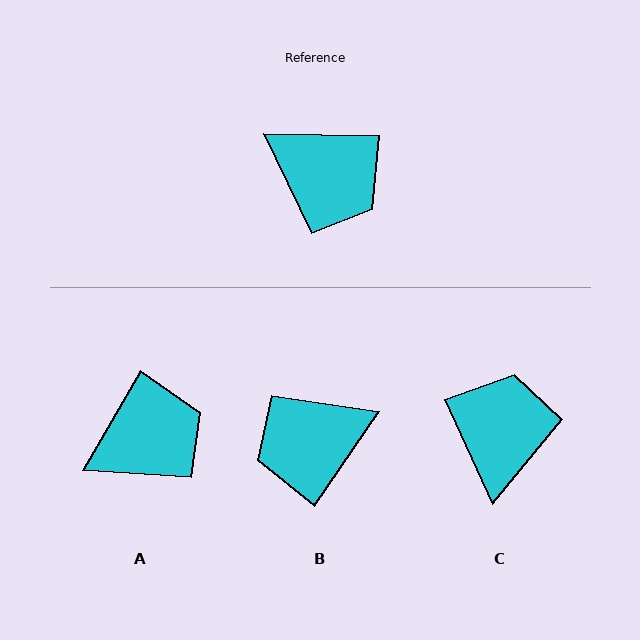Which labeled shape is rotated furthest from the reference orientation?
B, about 123 degrees away.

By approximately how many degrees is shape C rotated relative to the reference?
Approximately 115 degrees counter-clockwise.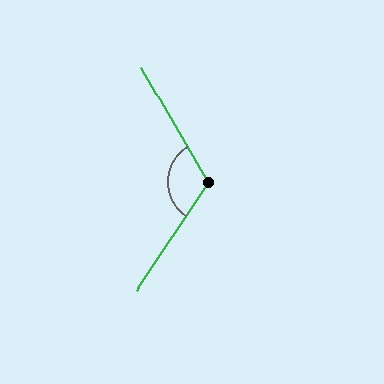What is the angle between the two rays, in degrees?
Approximately 116 degrees.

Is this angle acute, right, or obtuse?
It is obtuse.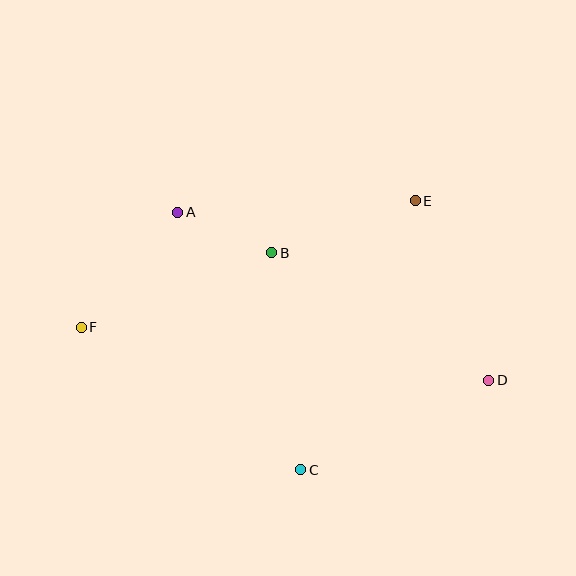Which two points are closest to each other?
Points A and B are closest to each other.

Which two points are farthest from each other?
Points D and F are farthest from each other.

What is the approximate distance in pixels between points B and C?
The distance between B and C is approximately 219 pixels.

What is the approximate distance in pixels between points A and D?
The distance between A and D is approximately 353 pixels.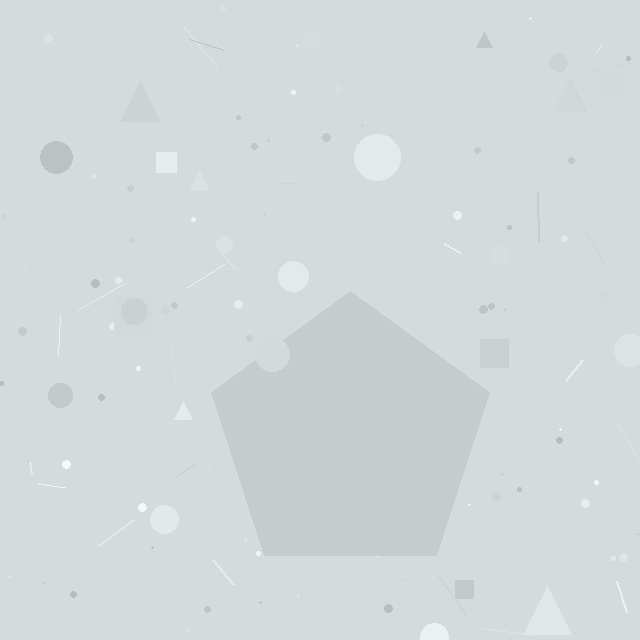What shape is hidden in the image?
A pentagon is hidden in the image.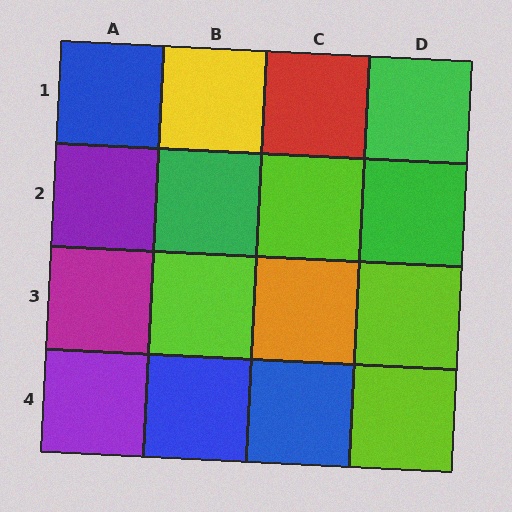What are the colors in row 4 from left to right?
Purple, blue, blue, lime.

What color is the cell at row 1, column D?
Green.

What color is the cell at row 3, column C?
Orange.